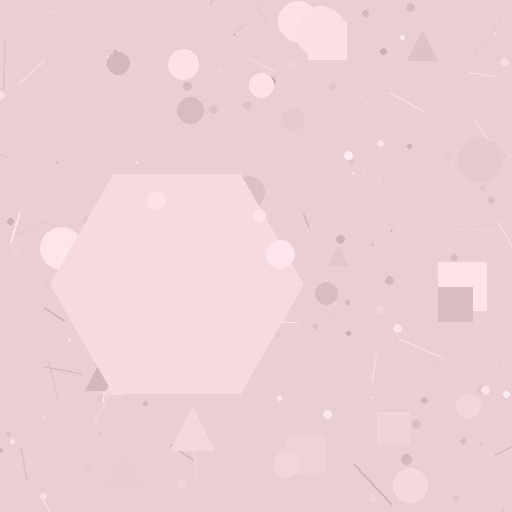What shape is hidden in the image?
A hexagon is hidden in the image.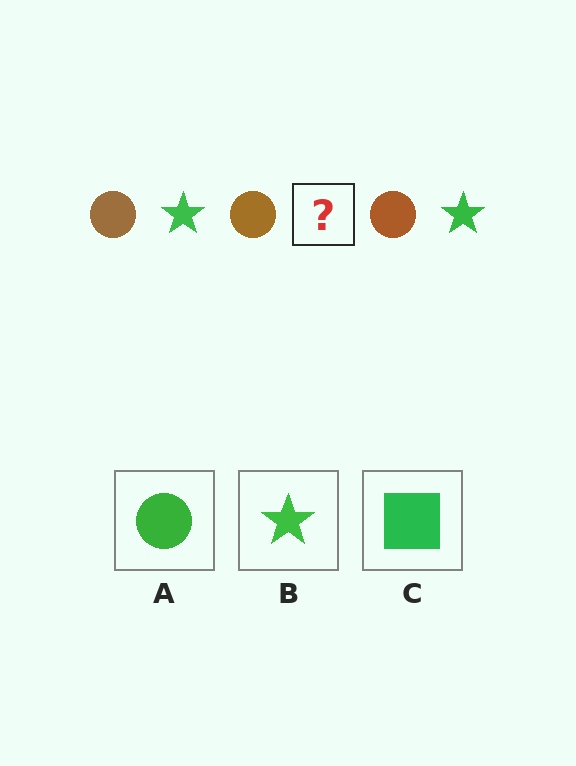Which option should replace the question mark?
Option B.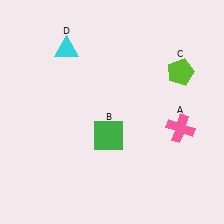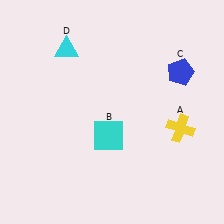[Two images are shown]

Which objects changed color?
A changed from pink to yellow. B changed from green to cyan. C changed from lime to blue.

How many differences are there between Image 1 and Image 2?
There are 3 differences between the two images.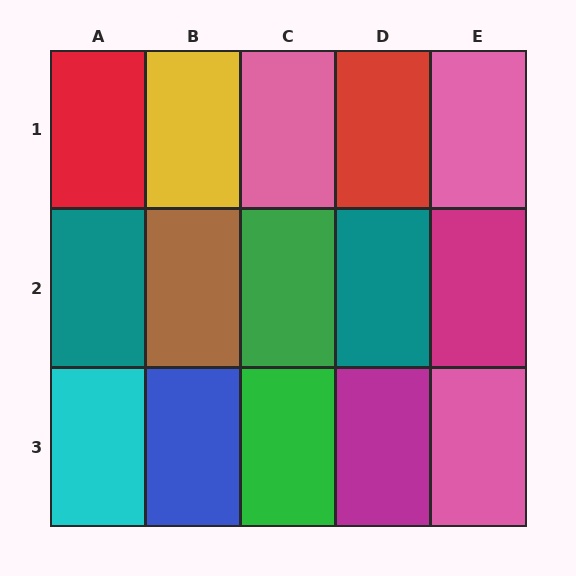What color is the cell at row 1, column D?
Red.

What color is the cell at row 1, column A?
Red.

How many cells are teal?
2 cells are teal.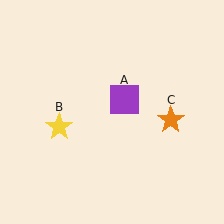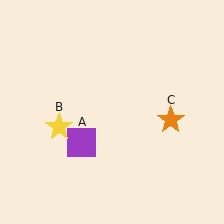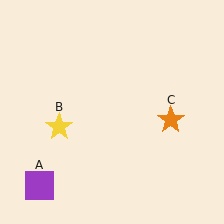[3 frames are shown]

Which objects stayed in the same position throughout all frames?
Yellow star (object B) and orange star (object C) remained stationary.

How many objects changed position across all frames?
1 object changed position: purple square (object A).